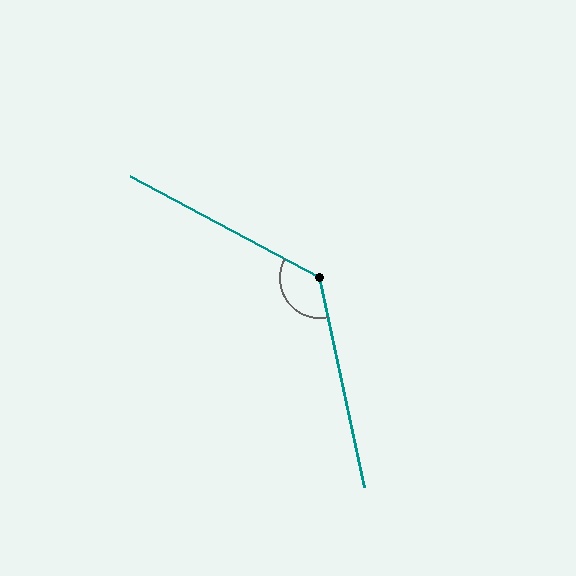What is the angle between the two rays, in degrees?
Approximately 130 degrees.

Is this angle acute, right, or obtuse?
It is obtuse.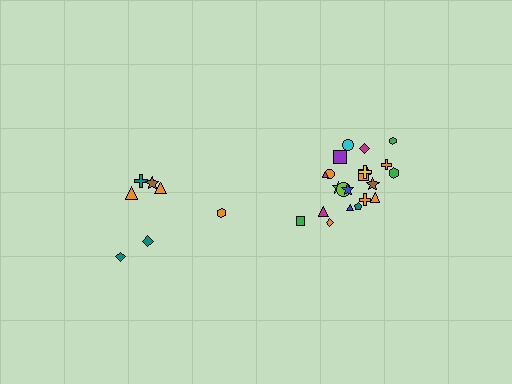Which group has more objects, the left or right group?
The right group.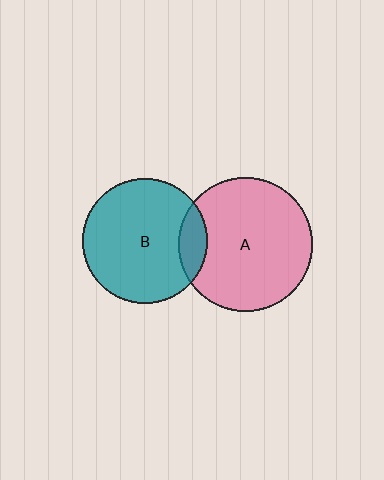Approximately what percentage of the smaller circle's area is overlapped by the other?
Approximately 15%.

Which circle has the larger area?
Circle A (pink).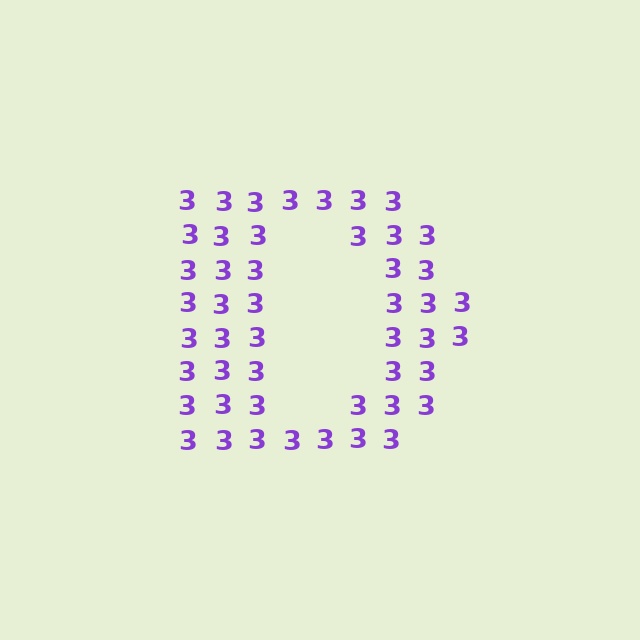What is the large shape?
The large shape is the letter D.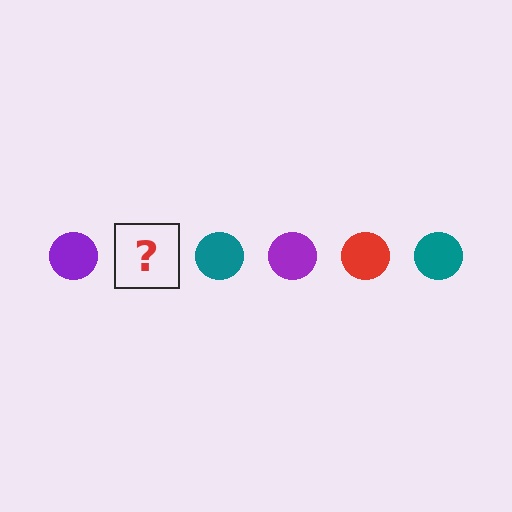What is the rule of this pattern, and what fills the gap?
The rule is that the pattern cycles through purple, red, teal circles. The gap should be filled with a red circle.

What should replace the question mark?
The question mark should be replaced with a red circle.